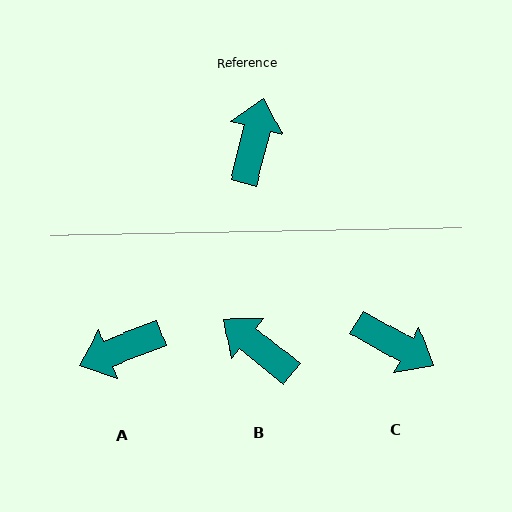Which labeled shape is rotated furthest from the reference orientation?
A, about 125 degrees away.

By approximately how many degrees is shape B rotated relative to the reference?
Approximately 65 degrees counter-clockwise.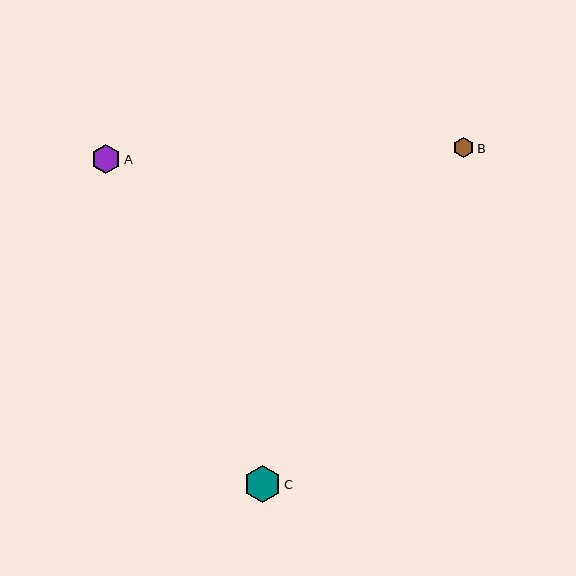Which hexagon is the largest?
Hexagon C is the largest with a size of approximately 37 pixels.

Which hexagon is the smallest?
Hexagon B is the smallest with a size of approximately 20 pixels.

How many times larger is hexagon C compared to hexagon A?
Hexagon C is approximately 1.2 times the size of hexagon A.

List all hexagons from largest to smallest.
From largest to smallest: C, A, B.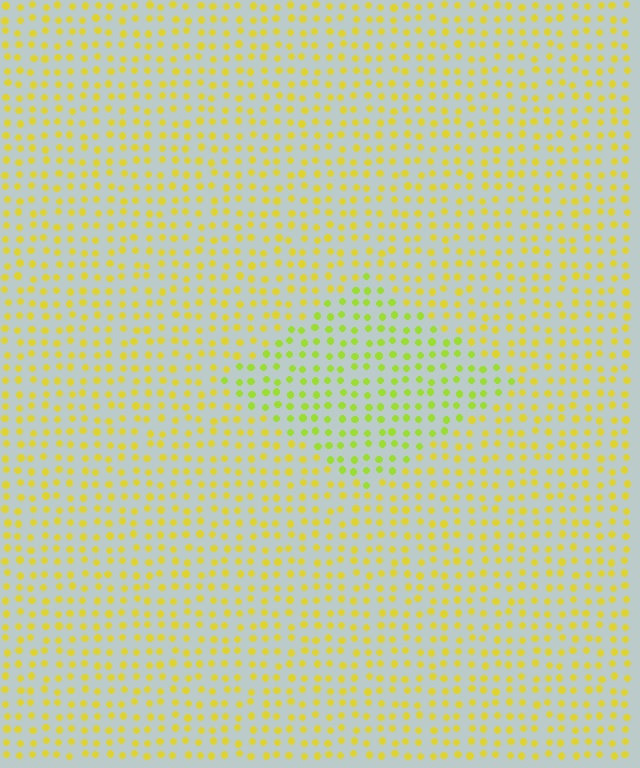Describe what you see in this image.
The image is filled with small yellow elements in a uniform arrangement. A diamond-shaped region is visible where the elements are tinted to a slightly different hue, forming a subtle color boundary.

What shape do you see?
I see a diamond.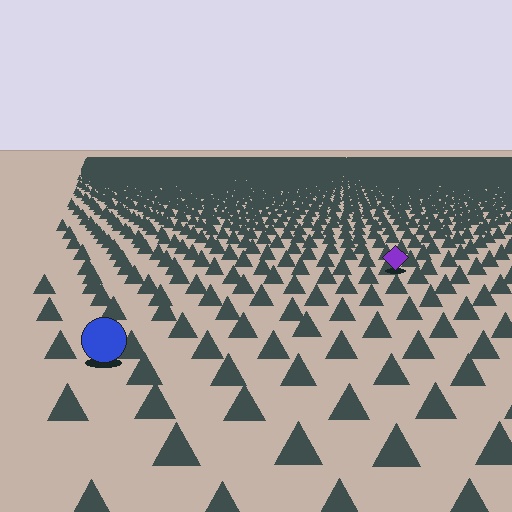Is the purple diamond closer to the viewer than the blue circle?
No. The blue circle is closer — you can tell from the texture gradient: the ground texture is coarser near it.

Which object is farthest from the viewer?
The purple diamond is farthest from the viewer. It appears smaller and the ground texture around it is denser.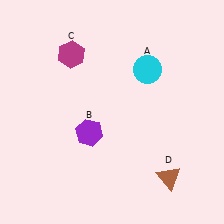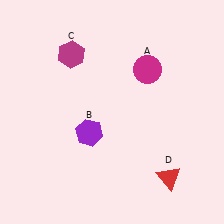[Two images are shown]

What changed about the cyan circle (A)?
In Image 1, A is cyan. In Image 2, it changed to magenta.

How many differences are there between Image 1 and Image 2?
There are 2 differences between the two images.